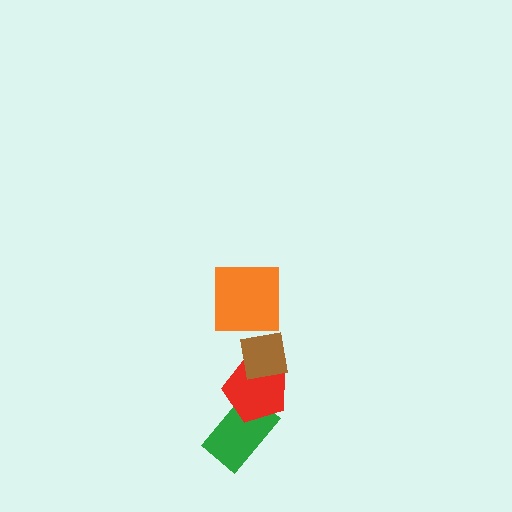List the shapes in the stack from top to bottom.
From top to bottom: the orange square, the brown square, the red pentagon, the green rectangle.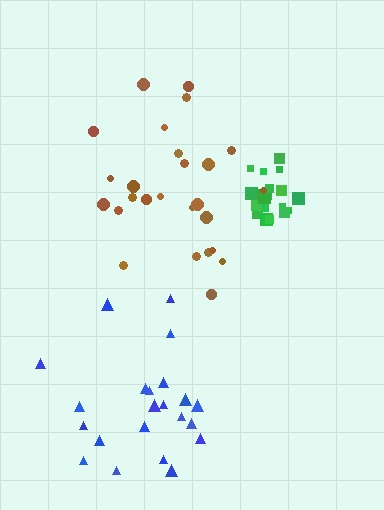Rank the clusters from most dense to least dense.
green, blue, brown.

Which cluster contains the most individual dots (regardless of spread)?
Brown (26).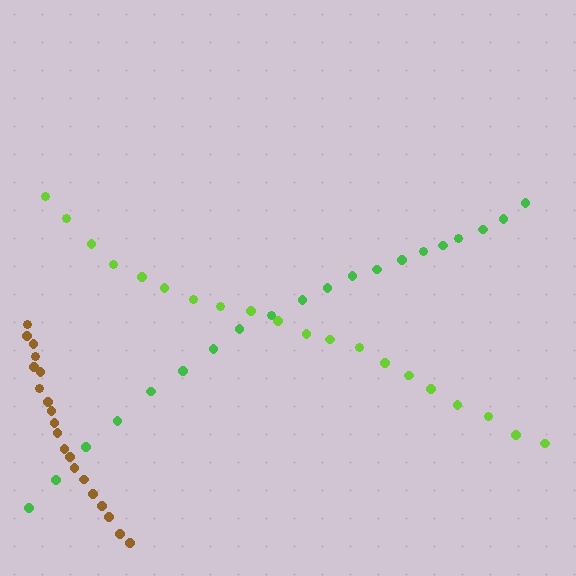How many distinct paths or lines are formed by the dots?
There are 3 distinct paths.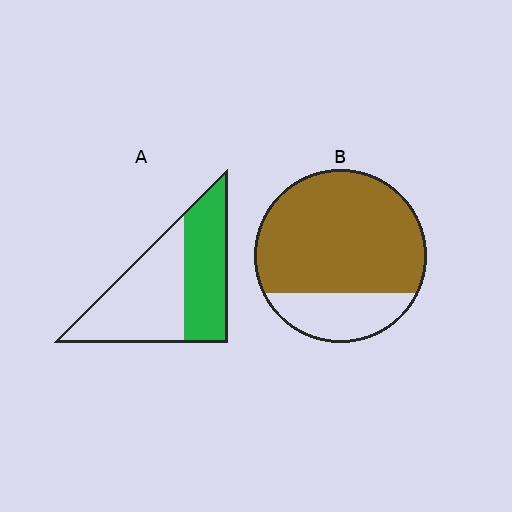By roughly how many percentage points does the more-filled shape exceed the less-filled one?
By roughly 30 percentage points (B over A).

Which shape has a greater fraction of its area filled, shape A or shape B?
Shape B.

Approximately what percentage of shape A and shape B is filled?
A is approximately 45% and B is approximately 75%.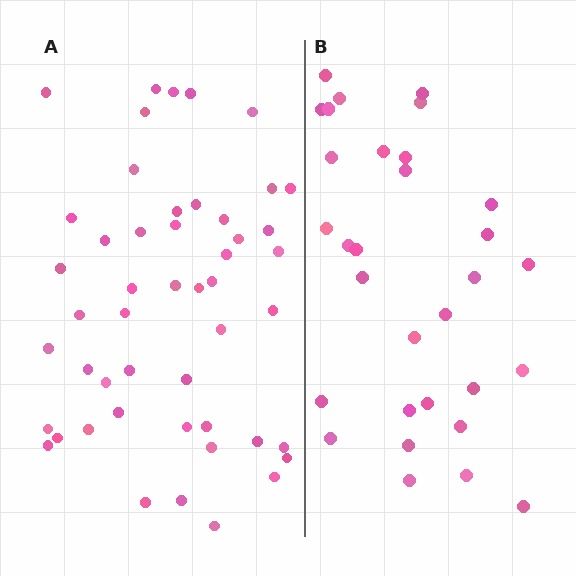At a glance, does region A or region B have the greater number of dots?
Region A (the left region) has more dots.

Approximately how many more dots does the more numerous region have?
Region A has approximately 20 more dots than region B.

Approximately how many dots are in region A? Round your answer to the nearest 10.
About 50 dots. (The exact count is 49, which rounds to 50.)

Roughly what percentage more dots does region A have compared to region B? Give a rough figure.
About 60% more.